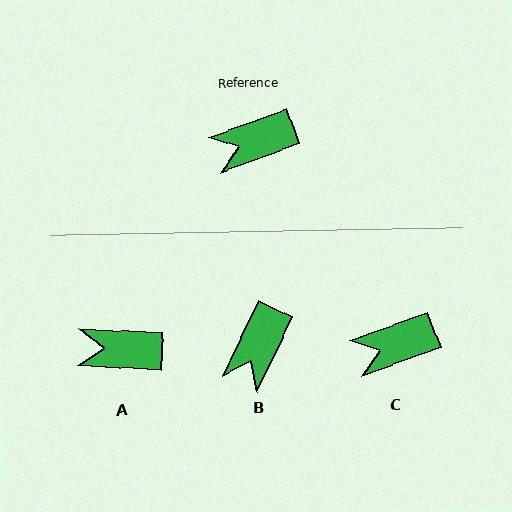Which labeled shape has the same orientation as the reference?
C.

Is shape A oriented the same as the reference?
No, it is off by about 23 degrees.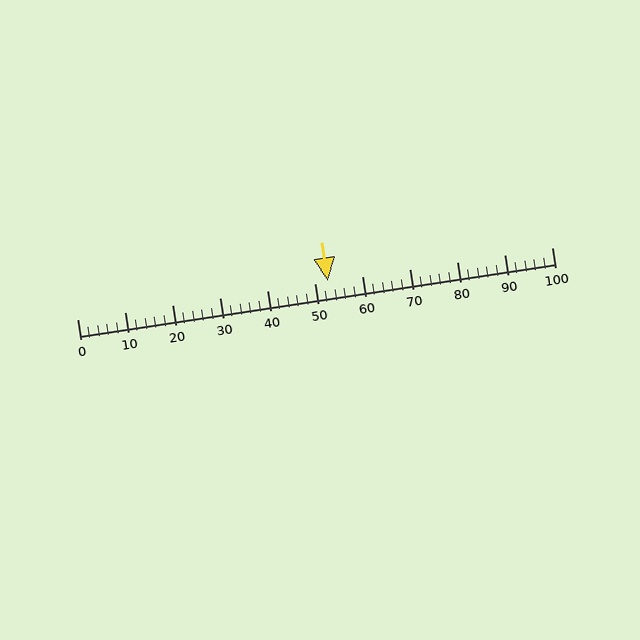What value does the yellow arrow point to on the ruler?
The yellow arrow points to approximately 53.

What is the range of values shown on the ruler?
The ruler shows values from 0 to 100.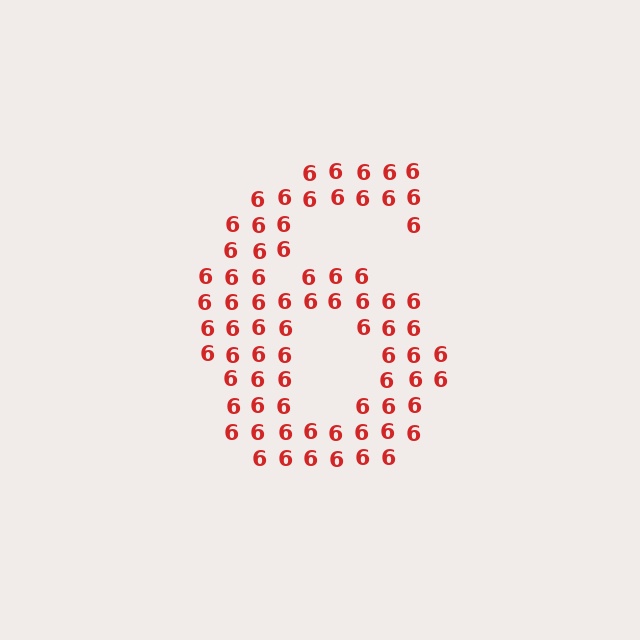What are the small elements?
The small elements are digit 6's.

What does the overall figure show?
The overall figure shows the digit 6.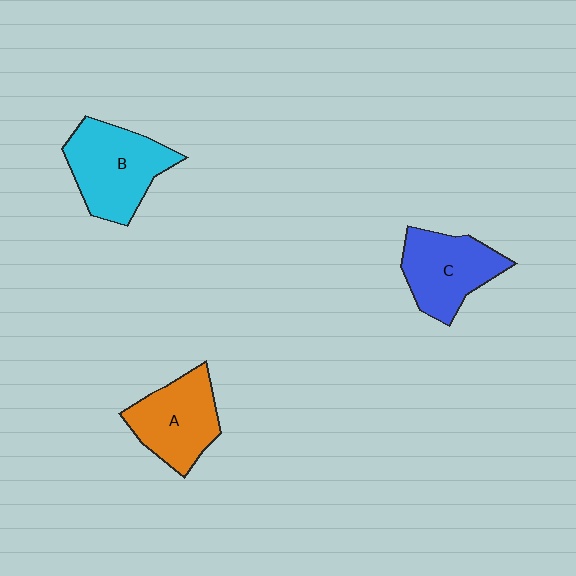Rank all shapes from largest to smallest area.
From largest to smallest: B (cyan), A (orange), C (blue).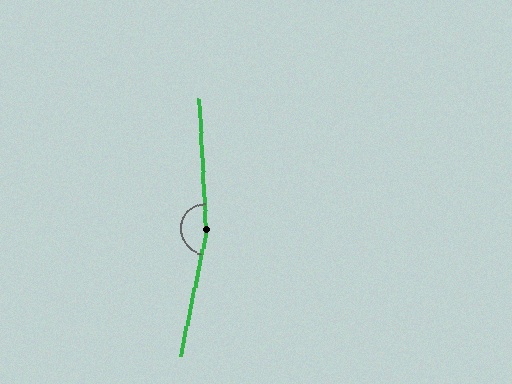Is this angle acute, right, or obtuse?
It is obtuse.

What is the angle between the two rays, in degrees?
Approximately 165 degrees.